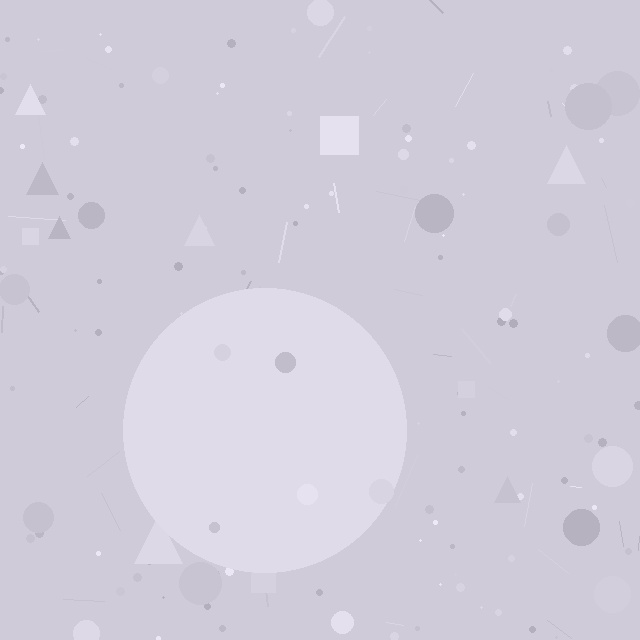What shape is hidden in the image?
A circle is hidden in the image.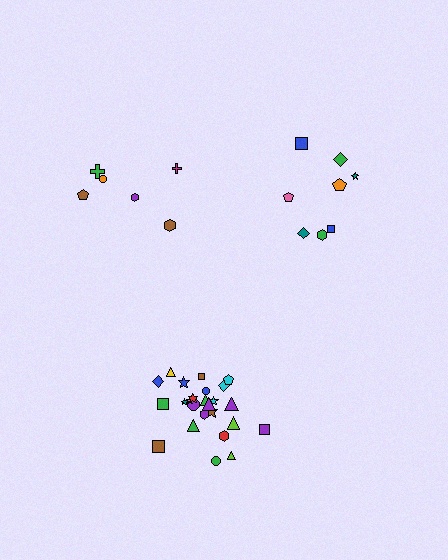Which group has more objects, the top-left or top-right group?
The top-right group.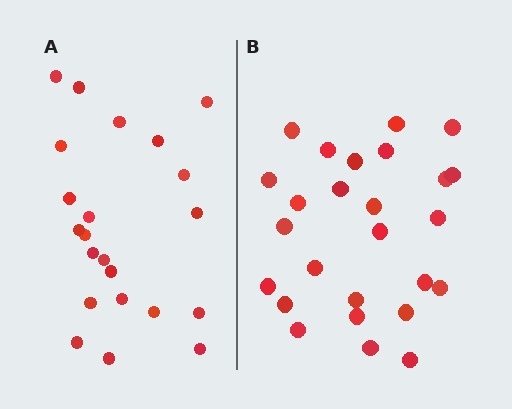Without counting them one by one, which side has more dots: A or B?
Region B (the right region) has more dots.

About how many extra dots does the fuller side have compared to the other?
Region B has about 4 more dots than region A.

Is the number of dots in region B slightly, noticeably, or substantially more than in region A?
Region B has only slightly more — the two regions are fairly close. The ratio is roughly 1.2 to 1.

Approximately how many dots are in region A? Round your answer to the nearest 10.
About 20 dots. (The exact count is 22, which rounds to 20.)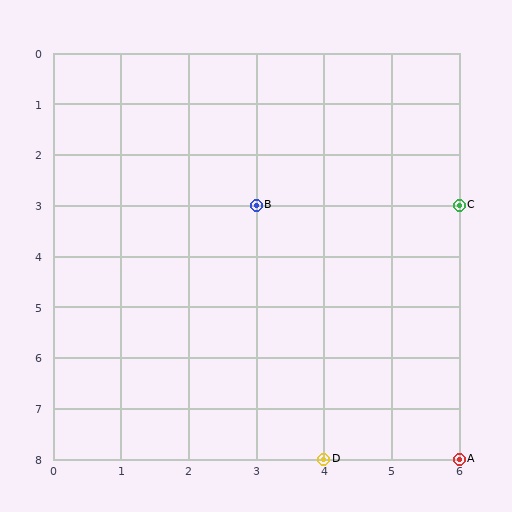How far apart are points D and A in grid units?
Points D and A are 2 columns apart.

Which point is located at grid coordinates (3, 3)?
Point B is at (3, 3).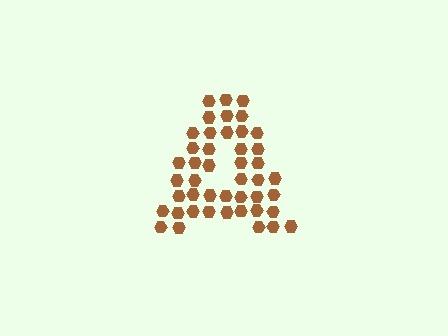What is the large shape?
The large shape is the letter A.